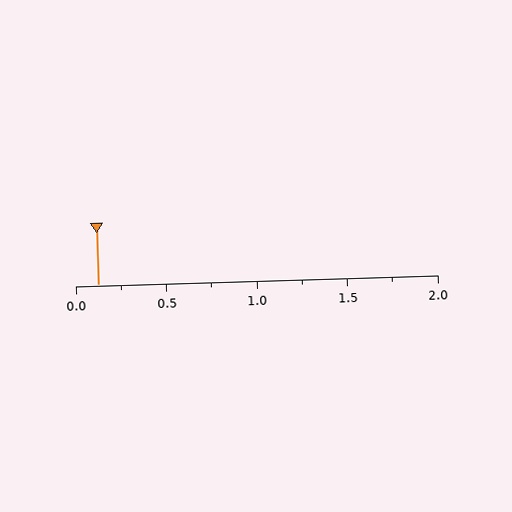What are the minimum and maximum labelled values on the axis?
The axis runs from 0.0 to 2.0.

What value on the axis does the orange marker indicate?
The marker indicates approximately 0.12.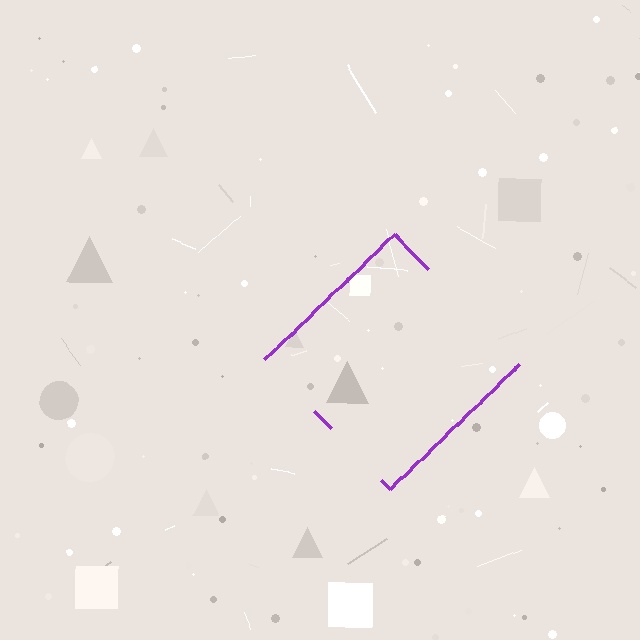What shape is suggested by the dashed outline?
The dashed outline suggests a diamond.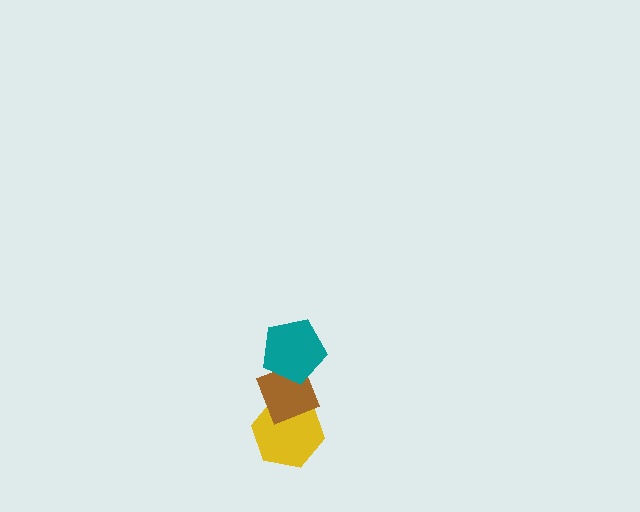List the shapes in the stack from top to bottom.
From top to bottom: the teal pentagon, the brown diamond, the yellow hexagon.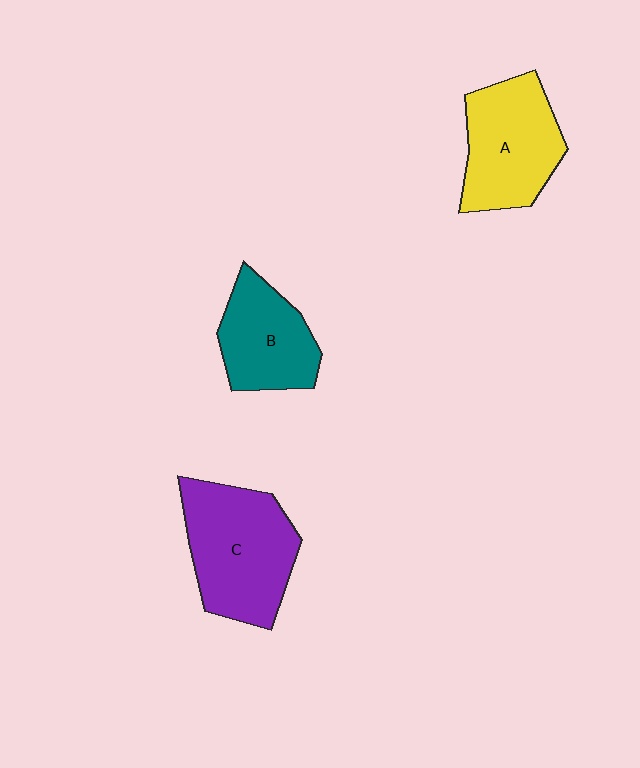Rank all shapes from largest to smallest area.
From largest to smallest: C (purple), A (yellow), B (teal).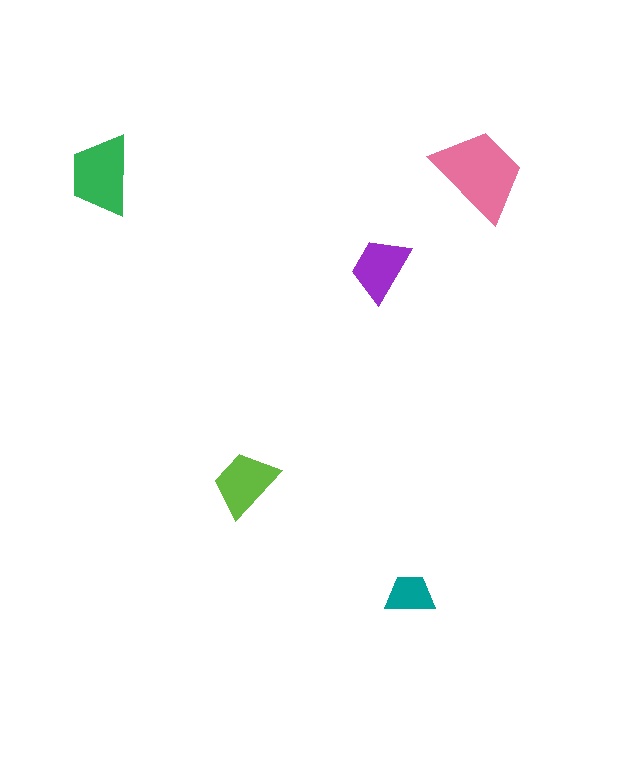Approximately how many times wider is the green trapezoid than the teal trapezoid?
About 1.5 times wider.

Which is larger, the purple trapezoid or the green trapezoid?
The green one.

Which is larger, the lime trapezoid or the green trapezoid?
The green one.